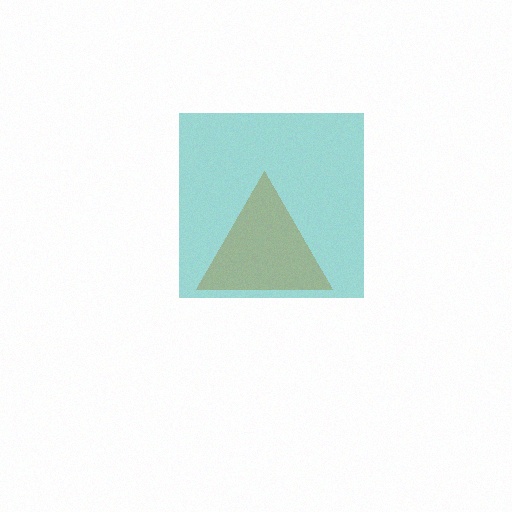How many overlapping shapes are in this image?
There are 2 overlapping shapes in the image.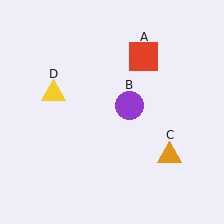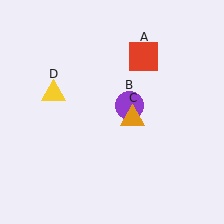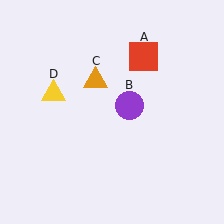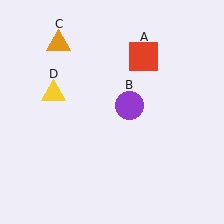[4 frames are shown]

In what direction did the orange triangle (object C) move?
The orange triangle (object C) moved up and to the left.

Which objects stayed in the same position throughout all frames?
Red square (object A) and purple circle (object B) and yellow triangle (object D) remained stationary.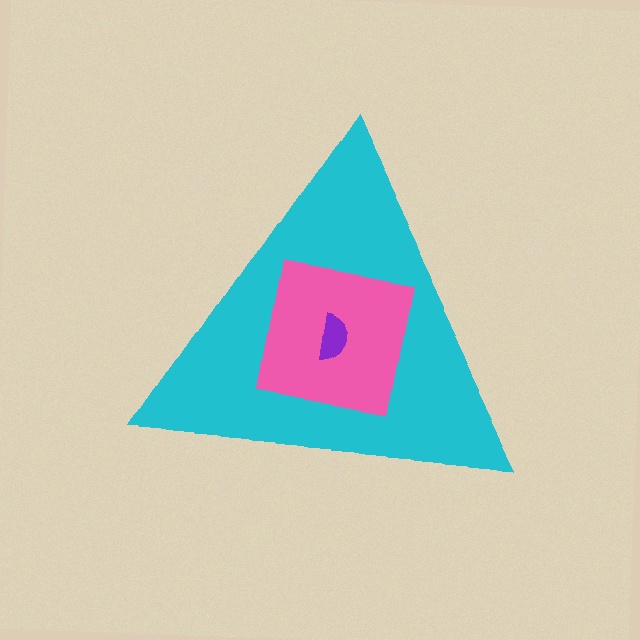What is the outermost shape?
The cyan triangle.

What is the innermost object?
The purple semicircle.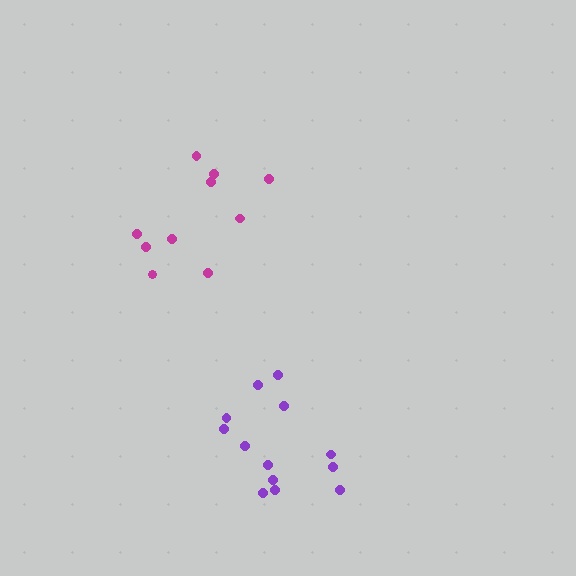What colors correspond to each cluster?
The clusters are colored: purple, magenta.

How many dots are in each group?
Group 1: 13 dots, Group 2: 10 dots (23 total).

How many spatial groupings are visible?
There are 2 spatial groupings.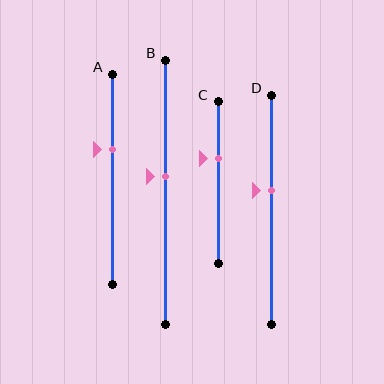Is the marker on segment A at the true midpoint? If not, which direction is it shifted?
No, the marker on segment A is shifted upward by about 14% of the segment length.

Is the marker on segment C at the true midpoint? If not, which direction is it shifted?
No, the marker on segment C is shifted upward by about 15% of the segment length.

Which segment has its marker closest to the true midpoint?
Segment B has its marker closest to the true midpoint.